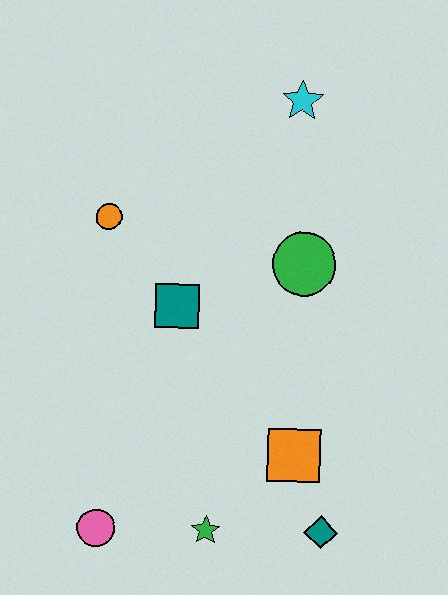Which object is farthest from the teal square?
The teal diamond is farthest from the teal square.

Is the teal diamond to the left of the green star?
No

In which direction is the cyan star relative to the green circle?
The cyan star is above the green circle.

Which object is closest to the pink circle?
The green star is closest to the pink circle.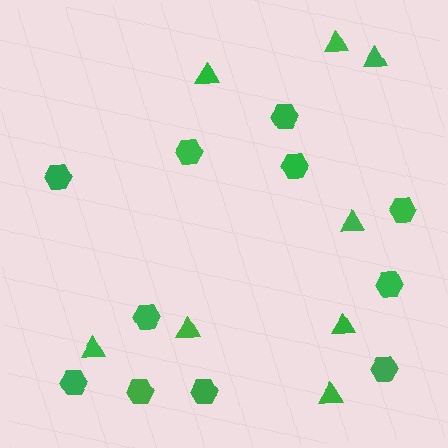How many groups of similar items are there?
There are 2 groups: one group of triangles (8) and one group of hexagons (11).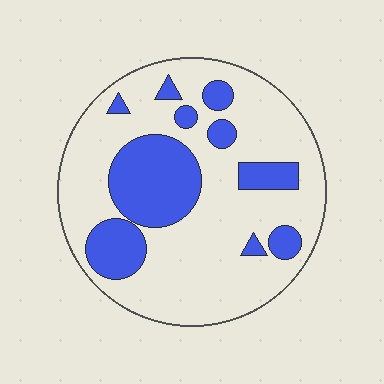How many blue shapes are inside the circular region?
10.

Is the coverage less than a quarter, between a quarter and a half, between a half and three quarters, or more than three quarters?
Between a quarter and a half.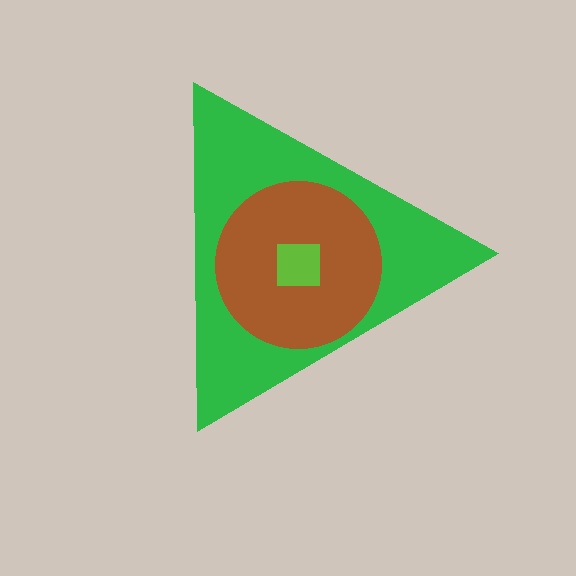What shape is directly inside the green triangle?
The brown circle.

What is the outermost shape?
The green triangle.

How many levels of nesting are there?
3.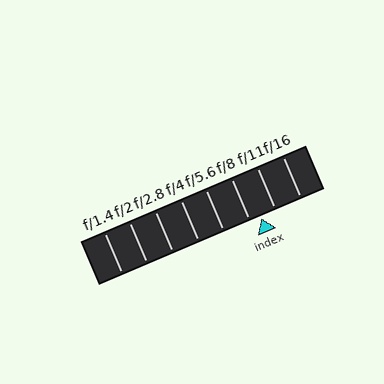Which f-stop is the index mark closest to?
The index mark is closest to f/8.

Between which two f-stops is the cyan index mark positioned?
The index mark is between f/8 and f/11.